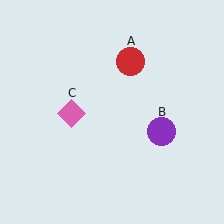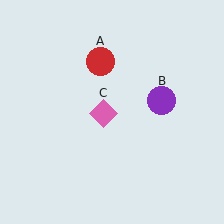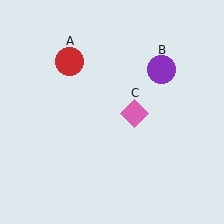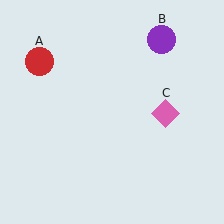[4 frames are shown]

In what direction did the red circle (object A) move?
The red circle (object A) moved left.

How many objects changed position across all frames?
3 objects changed position: red circle (object A), purple circle (object B), pink diamond (object C).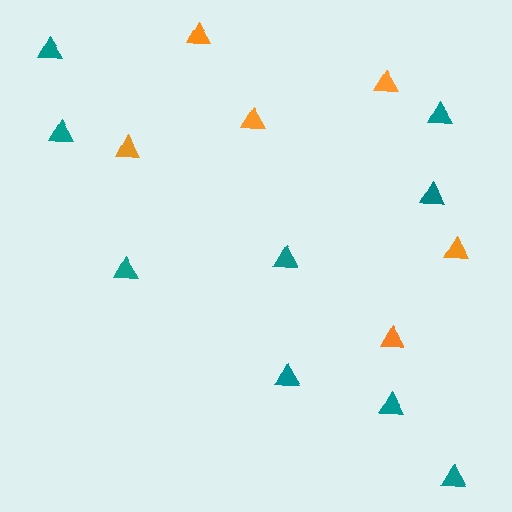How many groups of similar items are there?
There are 2 groups: one group of teal triangles (9) and one group of orange triangles (6).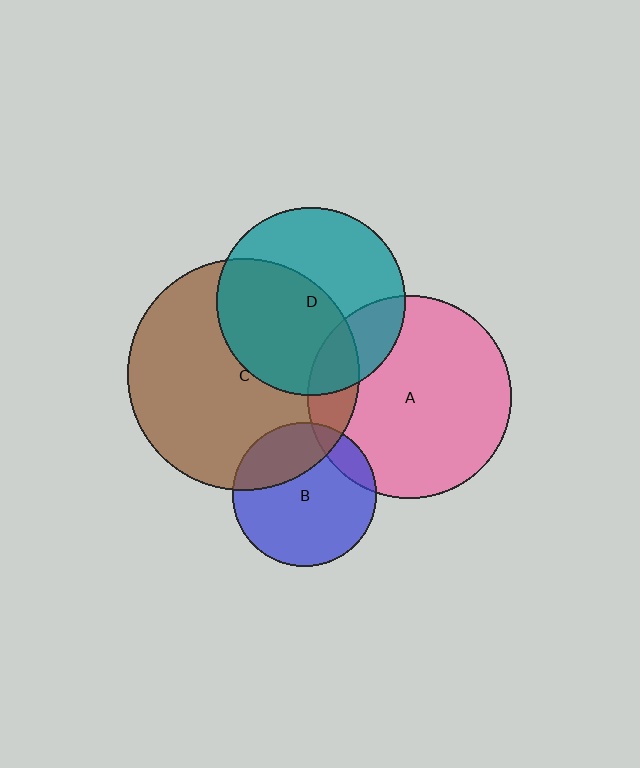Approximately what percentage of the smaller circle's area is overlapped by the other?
Approximately 15%.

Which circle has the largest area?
Circle C (brown).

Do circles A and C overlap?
Yes.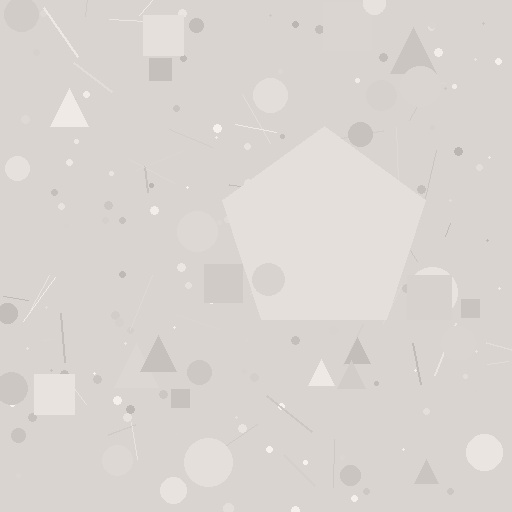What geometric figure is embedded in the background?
A pentagon is embedded in the background.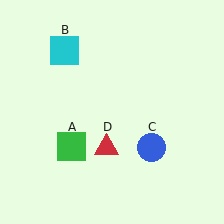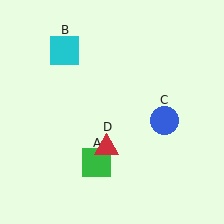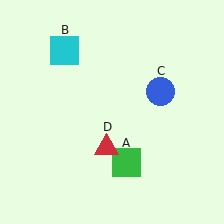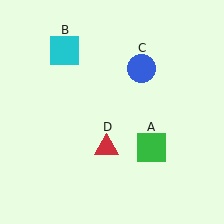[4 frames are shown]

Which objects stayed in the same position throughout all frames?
Cyan square (object B) and red triangle (object D) remained stationary.